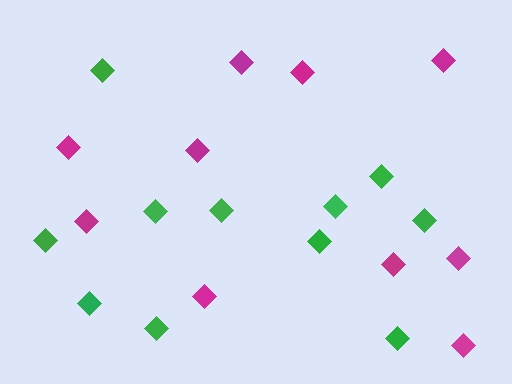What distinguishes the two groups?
There are 2 groups: one group of magenta diamonds (10) and one group of green diamonds (11).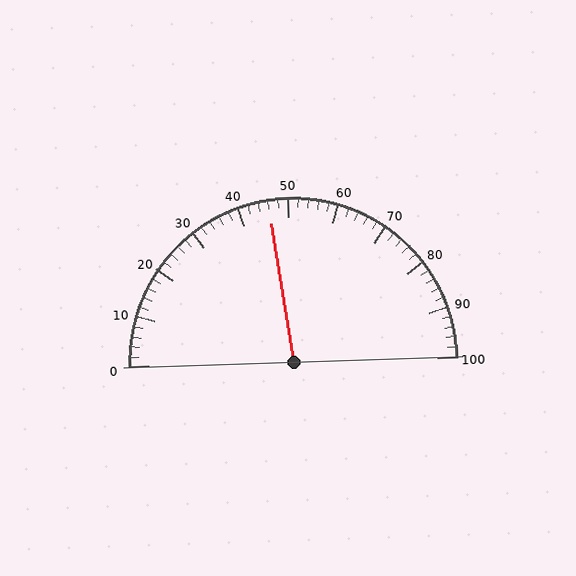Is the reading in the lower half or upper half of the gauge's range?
The reading is in the lower half of the range (0 to 100).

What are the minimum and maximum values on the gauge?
The gauge ranges from 0 to 100.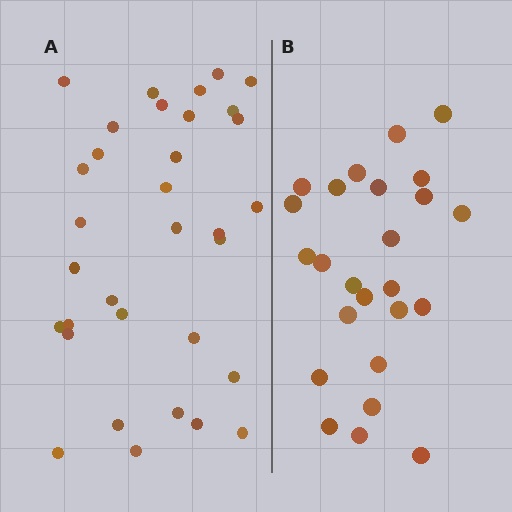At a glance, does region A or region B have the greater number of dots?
Region A (the left region) has more dots.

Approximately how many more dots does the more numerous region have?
Region A has roughly 8 or so more dots than region B.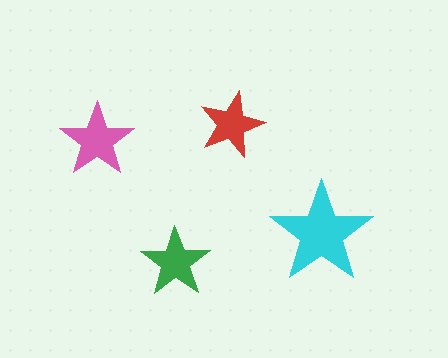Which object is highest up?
The red star is topmost.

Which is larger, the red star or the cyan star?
The cyan one.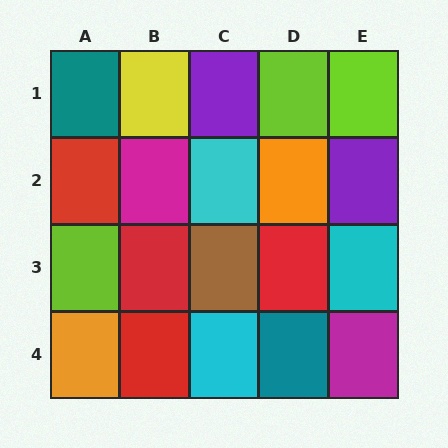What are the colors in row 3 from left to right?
Lime, red, brown, red, cyan.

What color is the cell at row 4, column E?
Magenta.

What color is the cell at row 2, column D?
Orange.